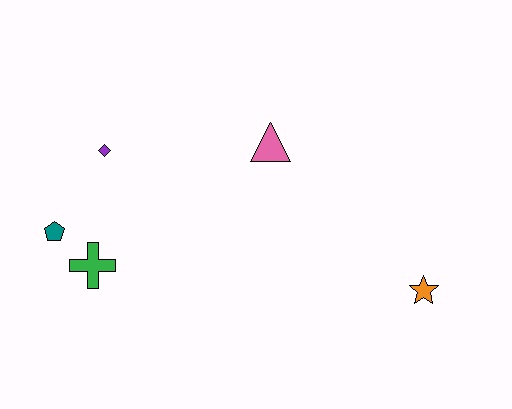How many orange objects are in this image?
There is 1 orange object.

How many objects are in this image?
There are 5 objects.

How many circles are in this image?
There are no circles.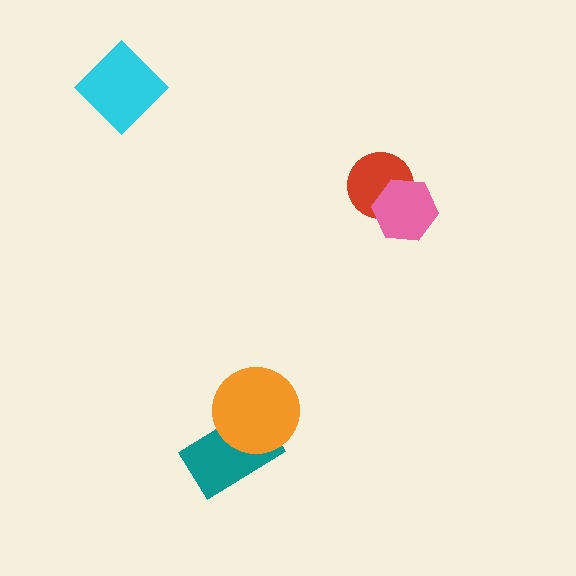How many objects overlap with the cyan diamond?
0 objects overlap with the cyan diamond.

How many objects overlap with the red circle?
1 object overlaps with the red circle.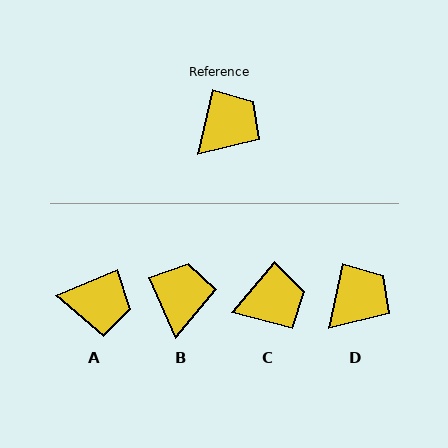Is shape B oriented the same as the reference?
No, it is off by about 37 degrees.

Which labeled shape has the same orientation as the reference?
D.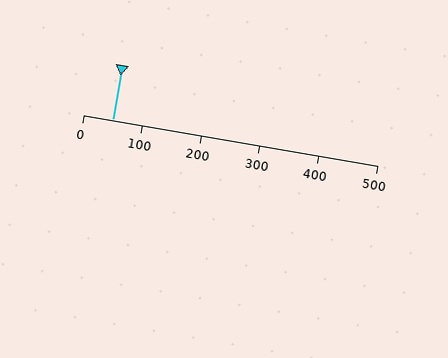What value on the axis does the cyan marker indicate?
The marker indicates approximately 50.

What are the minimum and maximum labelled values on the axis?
The axis runs from 0 to 500.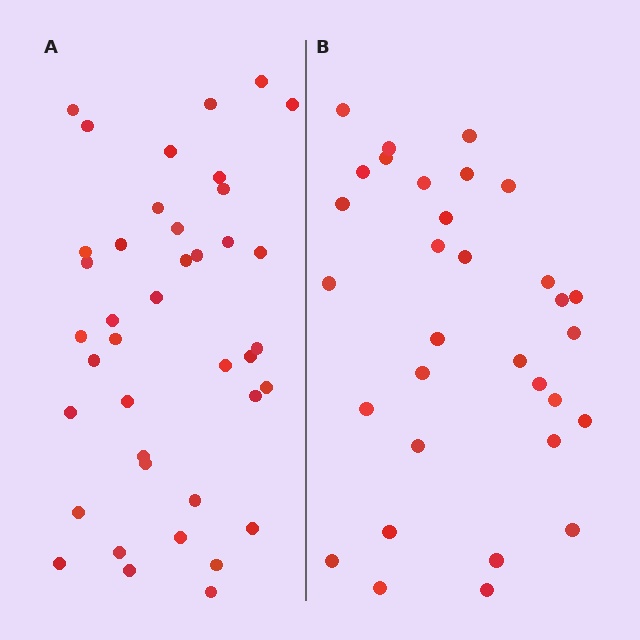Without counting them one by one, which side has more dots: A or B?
Region A (the left region) has more dots.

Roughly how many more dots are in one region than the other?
Region A has roughly 8 or so more dots than region B.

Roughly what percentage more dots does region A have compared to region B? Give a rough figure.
About 25% more.